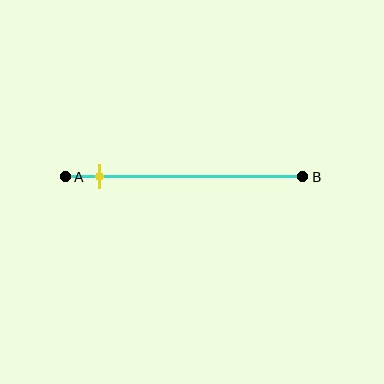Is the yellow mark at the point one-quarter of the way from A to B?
No, the mark is at about 15% from A, not at the 25% one-quarter point.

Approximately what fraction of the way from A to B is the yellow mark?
The yellow mark is approximately 15% of the way from A to B.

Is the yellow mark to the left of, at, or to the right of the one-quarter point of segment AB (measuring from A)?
The yellow mark is to the left of the one-quarter point of segment AB.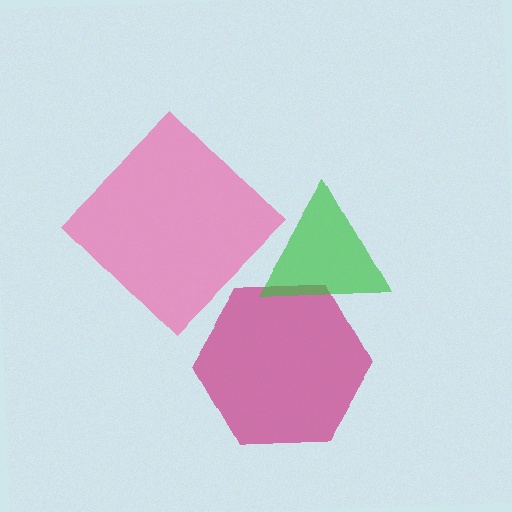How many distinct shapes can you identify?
There are 3 distinct shapes: a magenta hexagon, a pink diamond, a green triangle.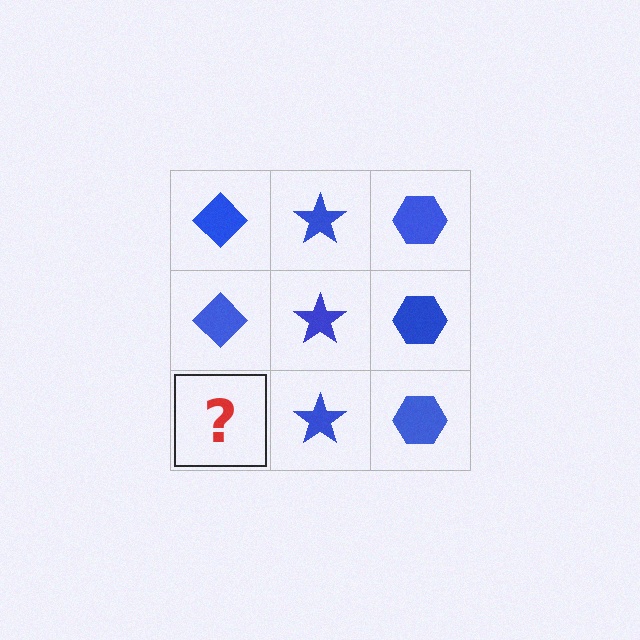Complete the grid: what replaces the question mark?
The question mark should be replaced with a blue diamond.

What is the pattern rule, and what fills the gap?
The rule is that each column has a consistent shape. The gap should be filled with a blue diamond.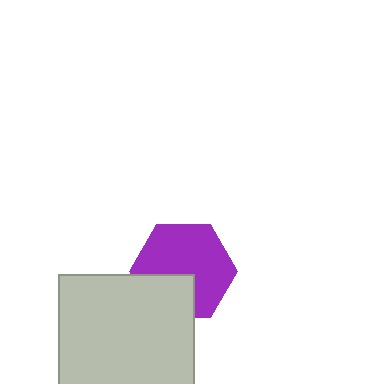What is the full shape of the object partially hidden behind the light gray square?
The partially hidden object is a purple hexagon.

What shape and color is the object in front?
The object in front is a light gray square.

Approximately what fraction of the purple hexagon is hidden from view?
Roughly 30% of the purple hexagon is hidden behind the light gray square.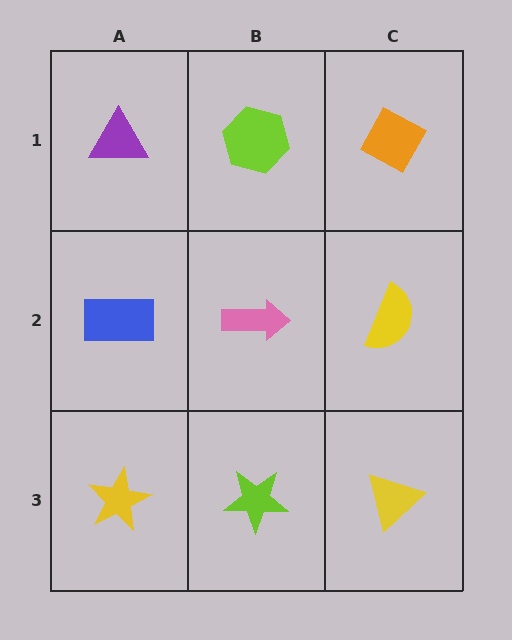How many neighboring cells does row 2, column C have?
3.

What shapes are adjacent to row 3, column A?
A blue rectangle (row 2, column A), a lime star (row 3, column B).